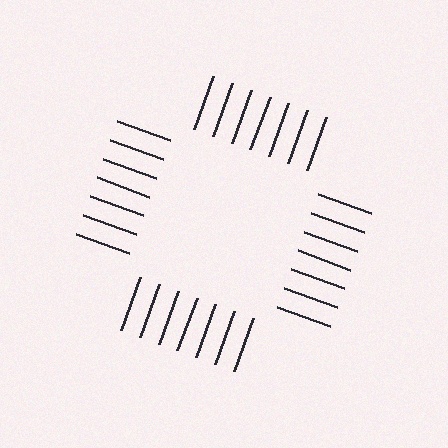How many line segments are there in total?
28 — 7 along each of the 4 edges.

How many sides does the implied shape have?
4 sides — the line-ends trace a square.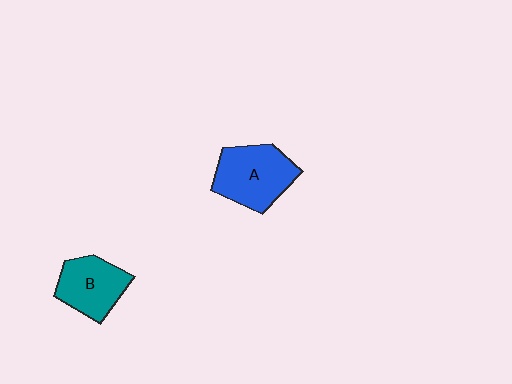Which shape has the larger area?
Shape A (blue).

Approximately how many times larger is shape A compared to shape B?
Approximately 1.2 times.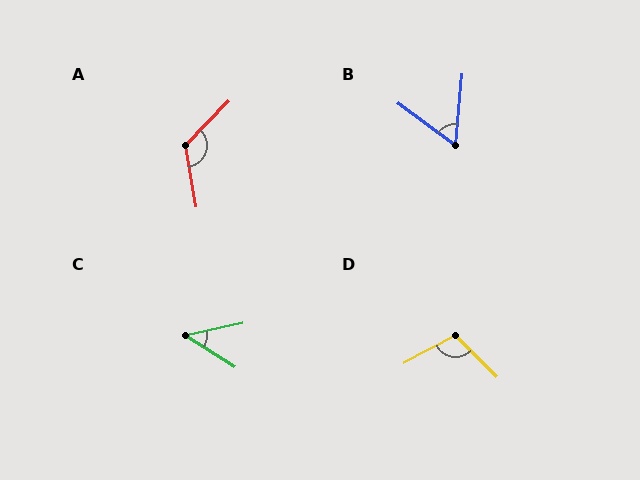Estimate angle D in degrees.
Approximately 106 degrees.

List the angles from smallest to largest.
C (45°), B (59°), D (106°), A (126°).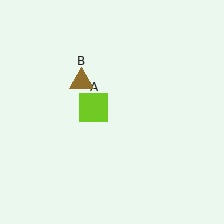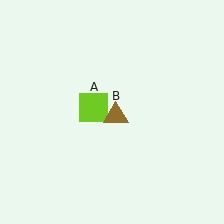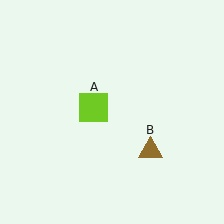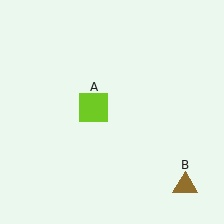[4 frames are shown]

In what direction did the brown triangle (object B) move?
The brown triangle (object B) moved down and to the right.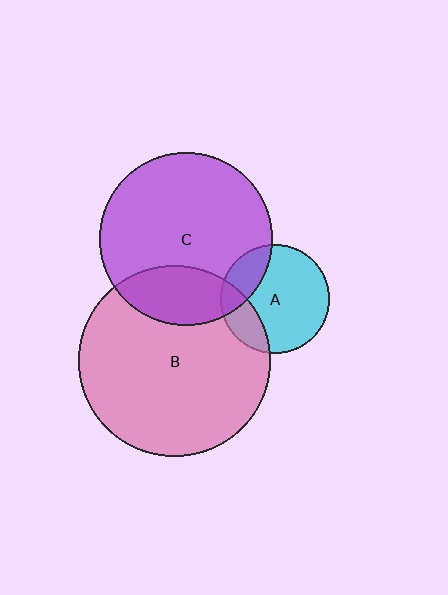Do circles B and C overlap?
Yes.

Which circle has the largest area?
Circle B (pink).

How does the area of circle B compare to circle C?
Approximately 1.2 times.